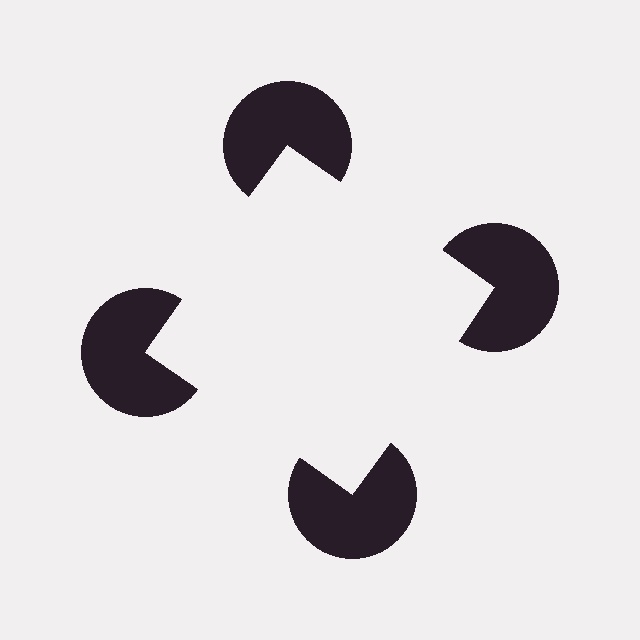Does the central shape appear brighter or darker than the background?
It typically appears slightly brighter than the background, even though no actual brightness change is drawn.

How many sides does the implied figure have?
4 sides.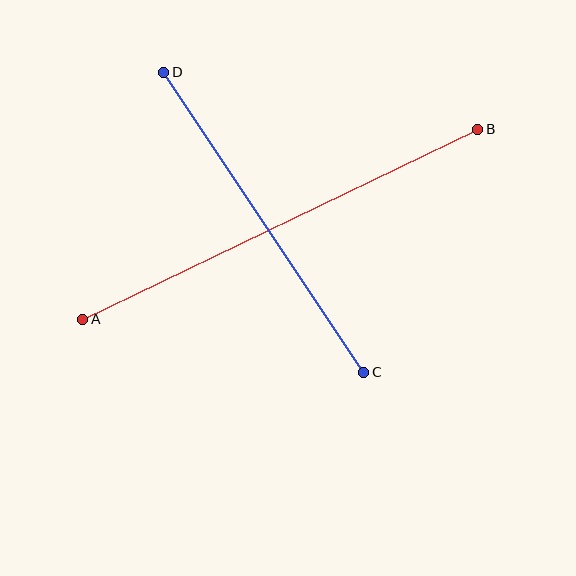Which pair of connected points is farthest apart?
Points A and B are farthest apart.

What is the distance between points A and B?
The distance is approximately 438 pixels.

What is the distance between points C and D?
The distance is approximately 360 pixels.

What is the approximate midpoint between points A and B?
The midpoint is at approximately (280, 224) pixels.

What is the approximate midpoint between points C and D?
The midpoint is at approximately (264, 222) pixels.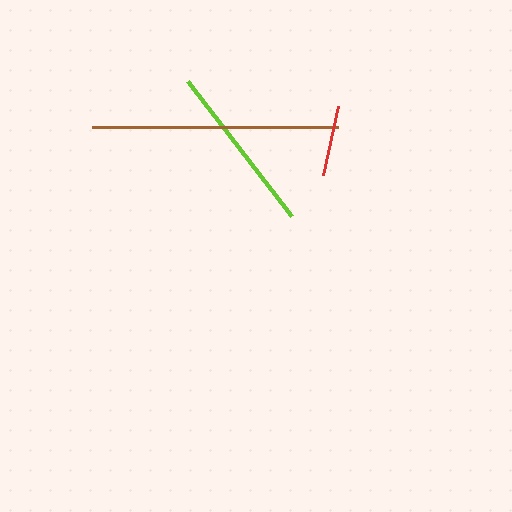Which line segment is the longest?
The brown line is the longest at approximately 247 pixels.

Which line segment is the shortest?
The red line is the shortest at approximately 71 pixels.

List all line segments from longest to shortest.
From longest to shortest: brown, lime, red.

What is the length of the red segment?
The red segment is approximately 71 pixels long.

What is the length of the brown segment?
The brown segment is approximately 247 pixels long.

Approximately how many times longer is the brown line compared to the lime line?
The brown line is approximately 1.4 times the length of the lime line.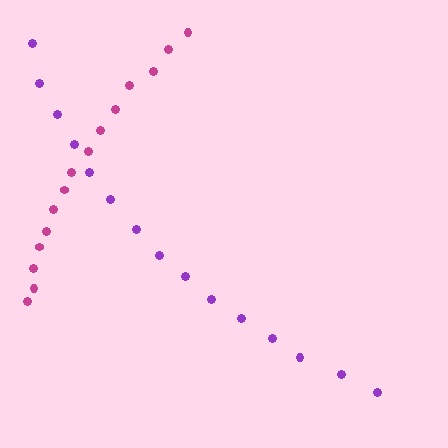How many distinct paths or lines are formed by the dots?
There are 2 distinct paths.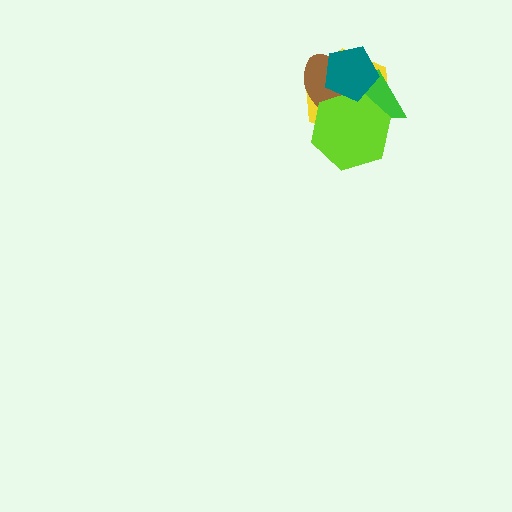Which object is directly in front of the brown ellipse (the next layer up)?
The lime hexagon is directly in front of the brown ellipse.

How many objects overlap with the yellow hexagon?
4 objects overlap with the yellow hexagon.